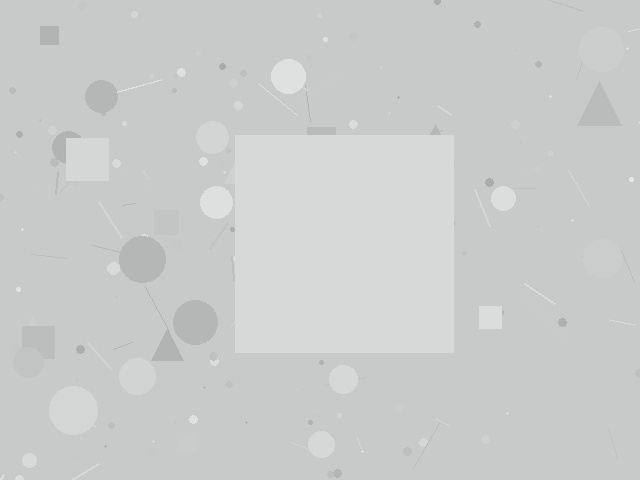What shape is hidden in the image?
A square is hidden in the image.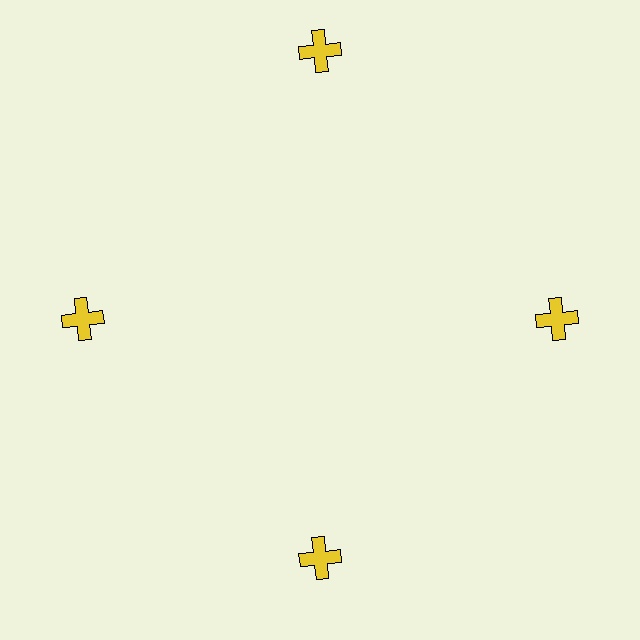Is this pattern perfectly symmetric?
No. The 4 yellow crosses are arranged in a ring, but one element near the 12 o'clock position is pushed outward from the center, breaking the 4-fold rotational symmetry.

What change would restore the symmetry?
The symmetry would be restored by moving it inward, back onto the ring so that all 4 crosses sit at equal angles and equal distance from the center.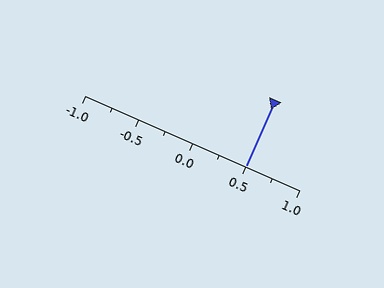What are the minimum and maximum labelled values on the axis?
The axis runs from -1.0 to 1.0.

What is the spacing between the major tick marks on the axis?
The major ticks are spaced 0.5 apart.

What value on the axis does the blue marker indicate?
The marker indicates approximately 0.5.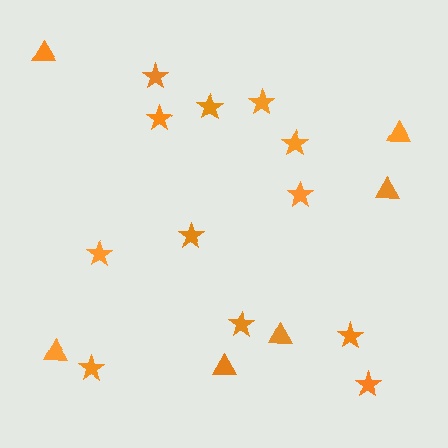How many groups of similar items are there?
There are 2 groups: one group of triangles (6) and one group of stars (12).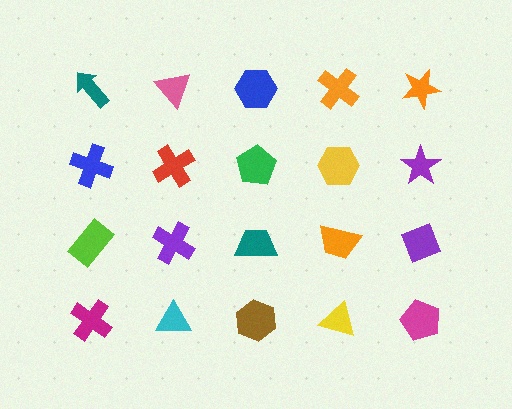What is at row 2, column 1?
A blue cross.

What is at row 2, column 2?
A red cross.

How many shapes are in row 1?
5 shapes.